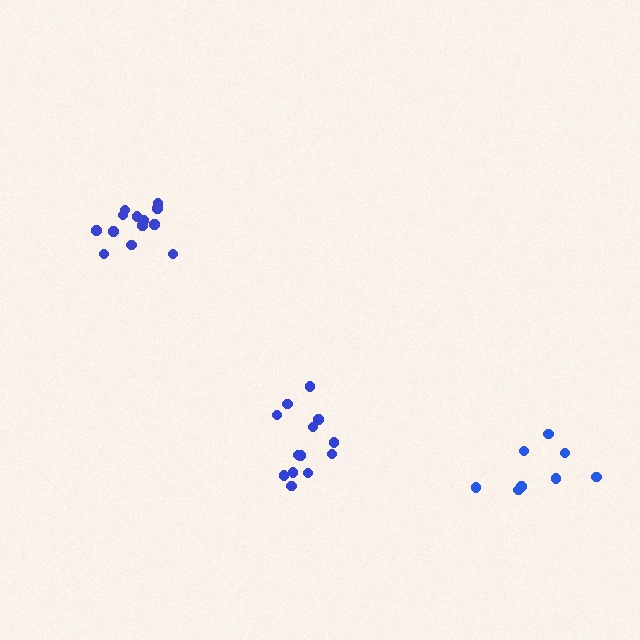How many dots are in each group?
Group 1: 13 dots, Group 2: 13 dots, Group 3: 8 dots (34 total).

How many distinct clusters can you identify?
There are 3 distinct clusters.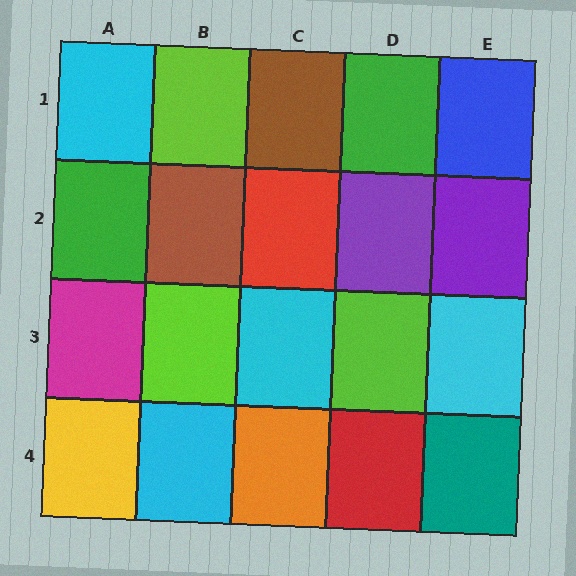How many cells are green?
2 cells are green.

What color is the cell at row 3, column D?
Lime.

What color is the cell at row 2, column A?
Green.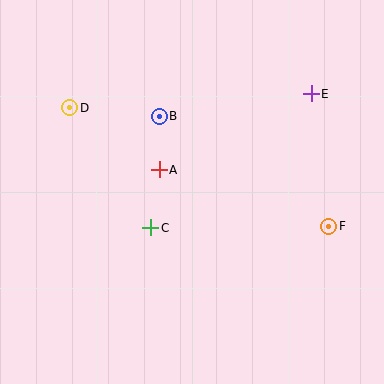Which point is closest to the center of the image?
Point A at (159, 170) is closest to the center.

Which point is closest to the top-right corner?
Point E is closest to the top-right corner.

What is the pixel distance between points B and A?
The distance between B and A is 54 pixels.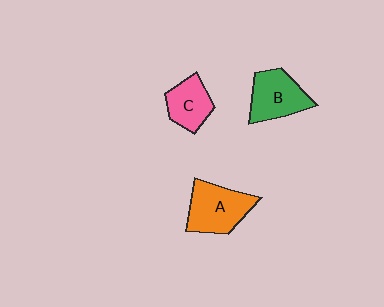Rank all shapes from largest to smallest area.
From largest to smallest: A (orange), B (green), C (pink).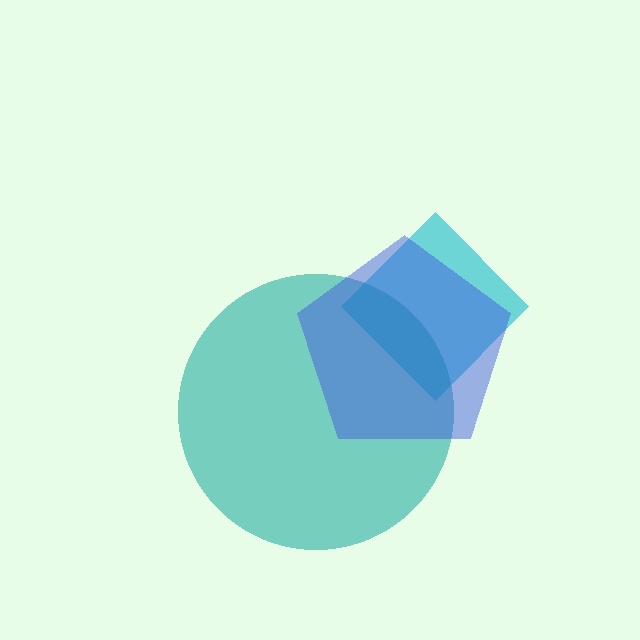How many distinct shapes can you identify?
There are 3 distinct shapes: a cyan diamond, a teal circle, a blue pentagon.